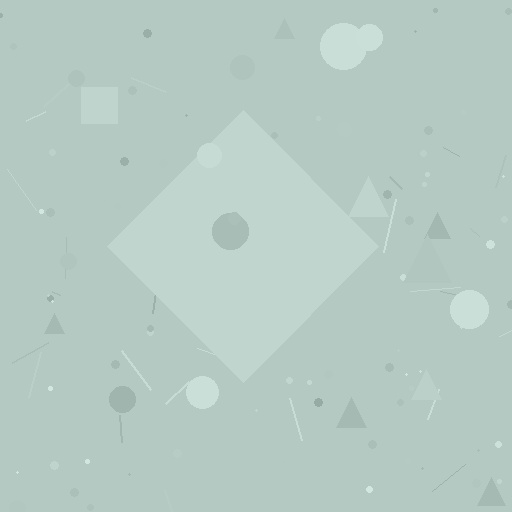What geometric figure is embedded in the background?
A diamond is embedded in the background.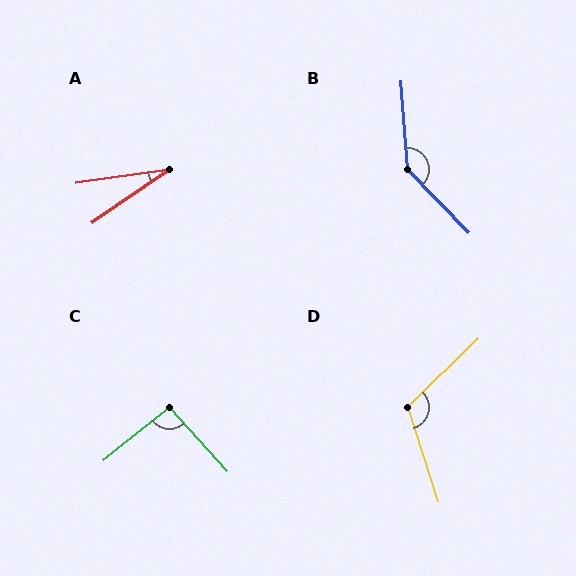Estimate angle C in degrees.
Approximately 93 degrees.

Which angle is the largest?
B, at approximately 140 degrees.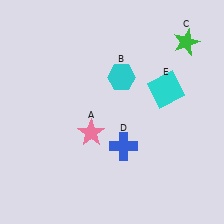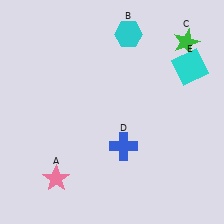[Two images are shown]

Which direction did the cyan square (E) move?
The cyan square (E) moved right.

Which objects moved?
The objects that moved are: the pink star (A), the cyan hexagon (B), the cyan square (E).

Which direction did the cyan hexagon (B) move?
The cyan hexagon (B) moved up.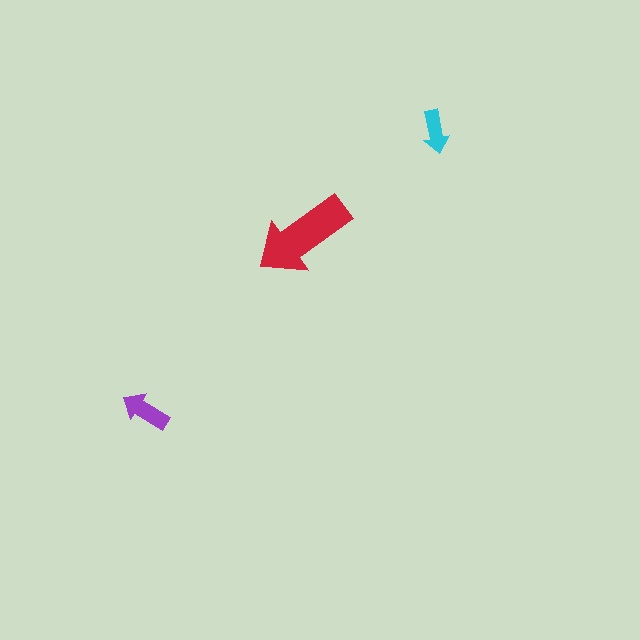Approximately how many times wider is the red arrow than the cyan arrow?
About 2.5 times wider.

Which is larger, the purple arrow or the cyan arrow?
The purple one.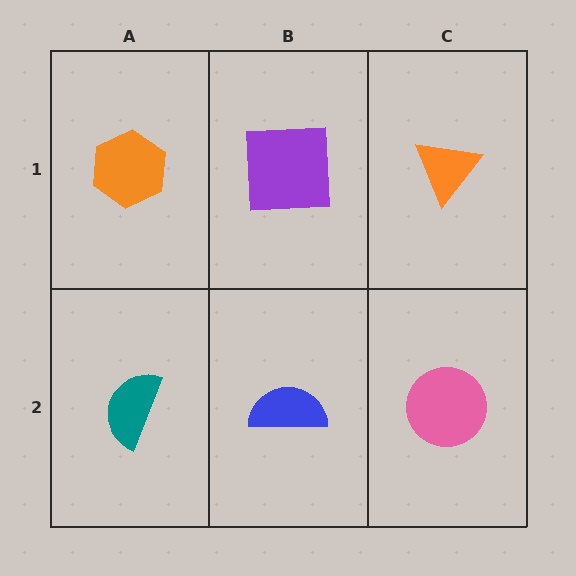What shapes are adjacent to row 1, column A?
A teal semicircle (row 2, column A), a purple square (row 1, column B).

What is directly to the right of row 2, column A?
A blue semicircle.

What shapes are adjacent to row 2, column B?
A purple square (row 1, column B), a teal semicircle (row 2, column A), a pink circle (row 2, column C).